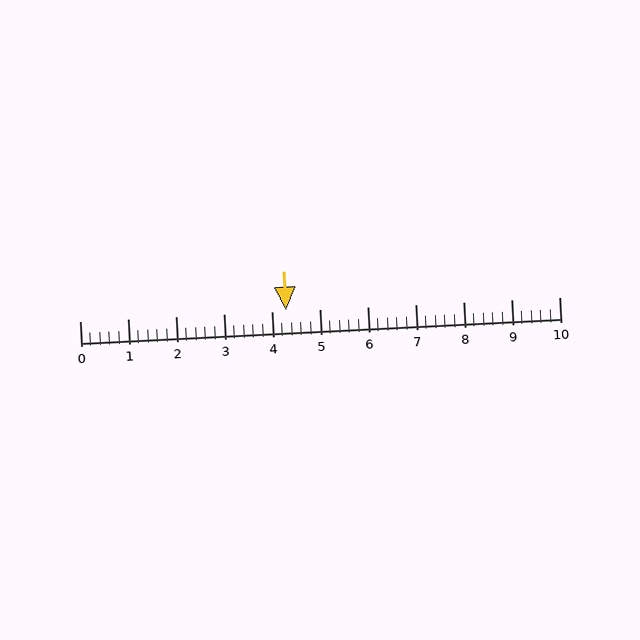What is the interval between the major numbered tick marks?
The major tick marks are spaced 1 units apart.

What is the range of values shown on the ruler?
The ruler shows values from 0 to 10.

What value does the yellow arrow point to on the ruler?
The yellow arrow points to approximately 4.3.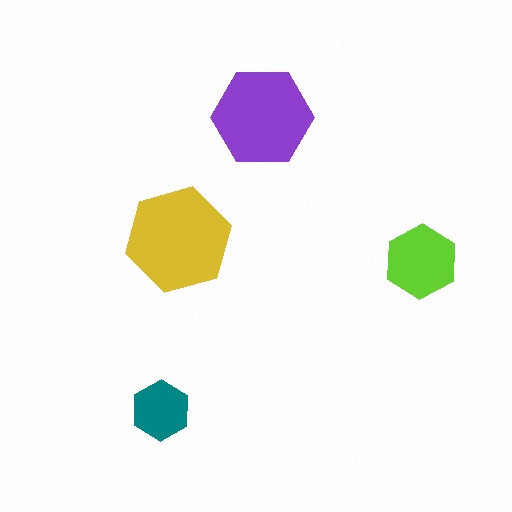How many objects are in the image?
There are 4 objects in the image.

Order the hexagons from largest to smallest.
the yellow one, the purple one, the lime one, the teal one.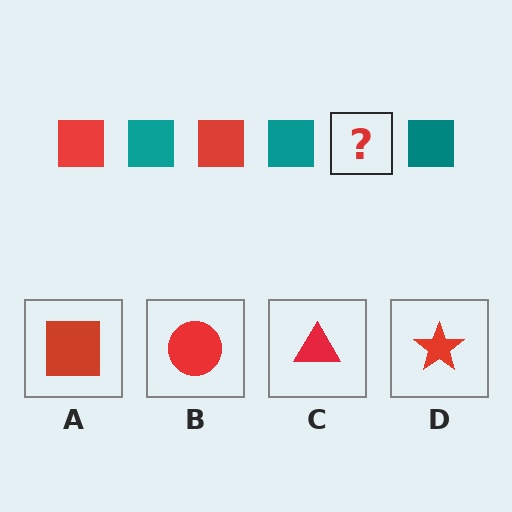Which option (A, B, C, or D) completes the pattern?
A.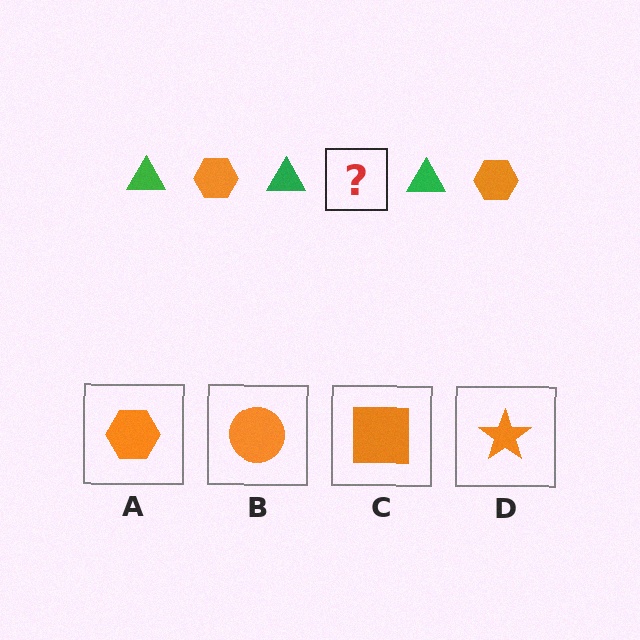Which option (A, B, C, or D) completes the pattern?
A.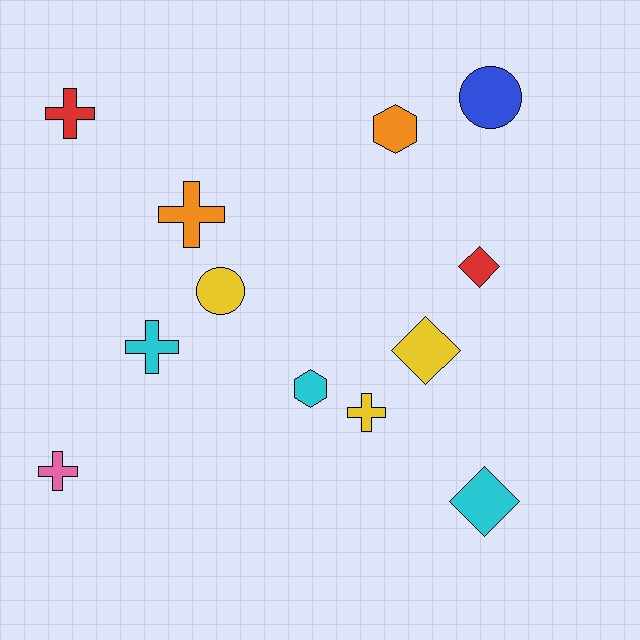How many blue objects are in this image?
There is 1 blue object.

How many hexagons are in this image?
There are 2 hexagons.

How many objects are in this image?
There are 12 objects.